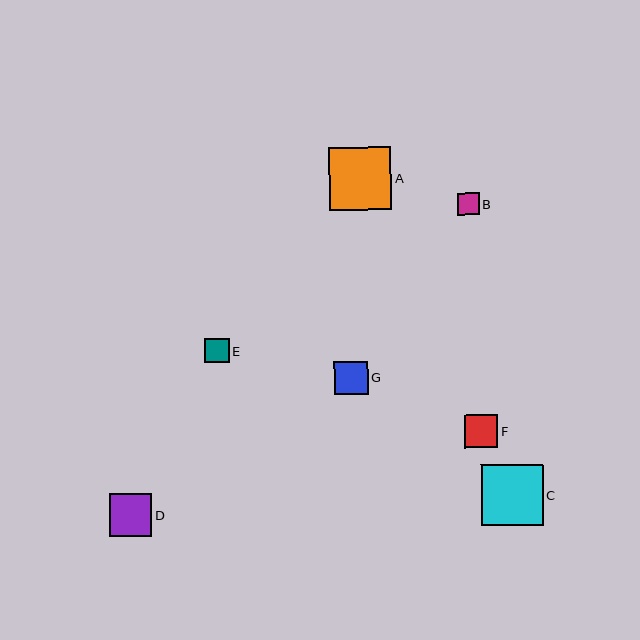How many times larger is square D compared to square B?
Square D is approximately 1.9 times the size of square B.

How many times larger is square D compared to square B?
Square D is approximately 1.9 times the size of square B.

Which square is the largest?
Square A is the largest with a size of approximately 63 pixels.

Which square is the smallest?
Square B is the smallest with a size of approximately 22 pixels.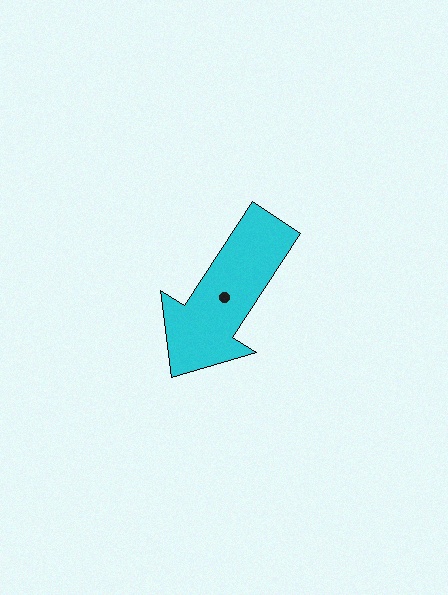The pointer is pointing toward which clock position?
Roughly 7 o'clock.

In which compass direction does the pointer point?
Southwest.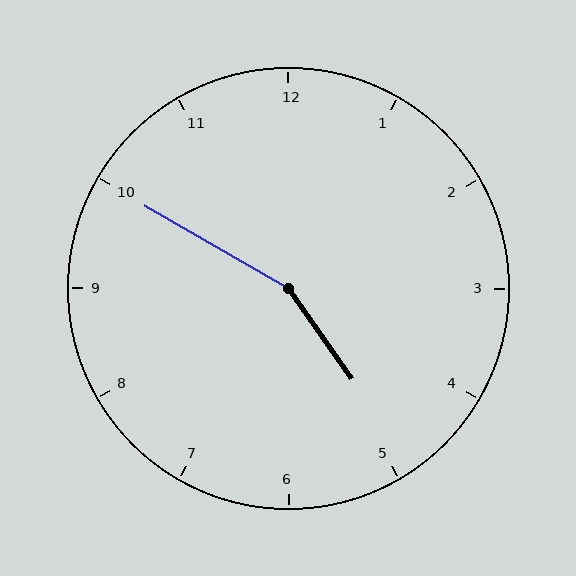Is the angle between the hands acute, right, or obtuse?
It is obtuse.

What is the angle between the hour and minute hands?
Approximately 155 degrees.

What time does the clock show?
4:50.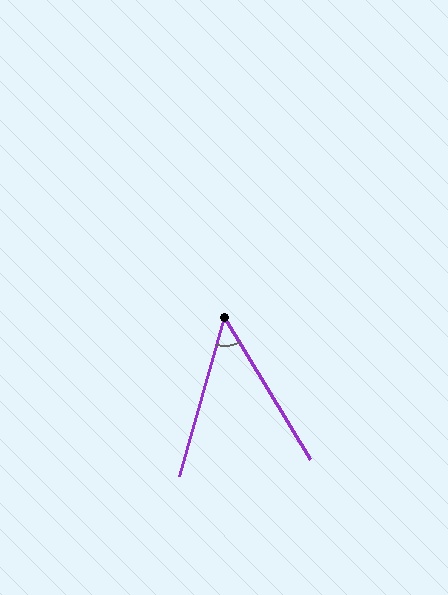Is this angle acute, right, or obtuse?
It is acute.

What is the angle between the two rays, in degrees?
Approximately 47 degrees.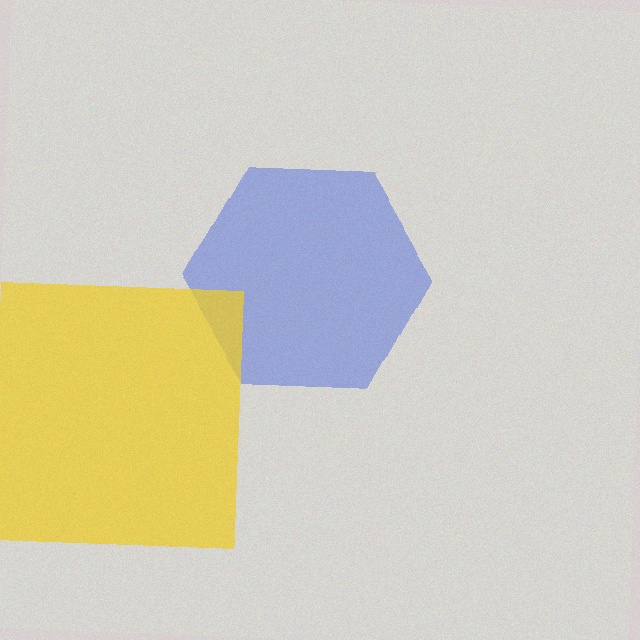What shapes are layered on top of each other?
The layered shapes are: a blue hexagon, a yellow square.